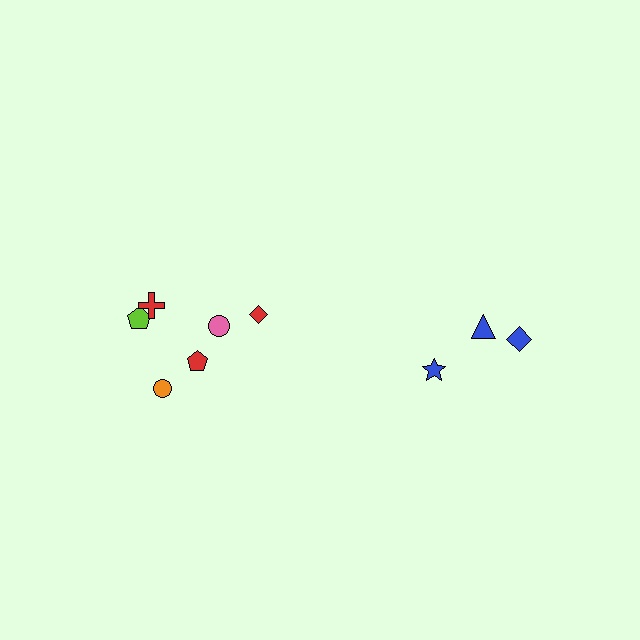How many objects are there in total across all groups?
There are 9 objects.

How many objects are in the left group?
There are 6 objects.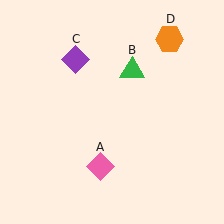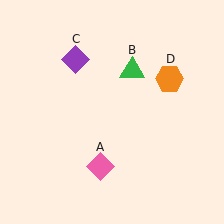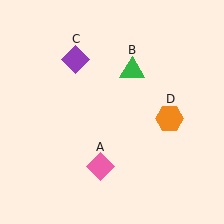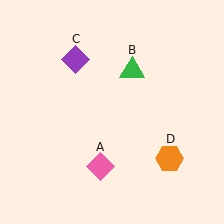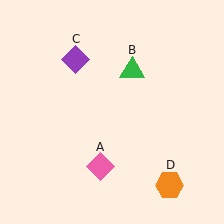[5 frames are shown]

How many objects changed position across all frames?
1 object changed position: orange hexagon (object D).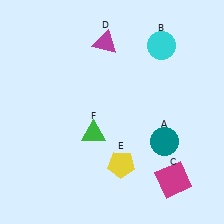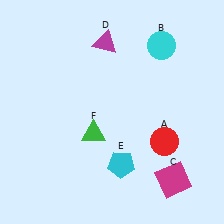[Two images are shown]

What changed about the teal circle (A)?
In Image 1, A is teal. In Image 2, it changed to red.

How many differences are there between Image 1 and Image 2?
There are 2 differences between the two images.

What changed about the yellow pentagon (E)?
In Image 1, E is yellow. In Image 2, it changed to cyan.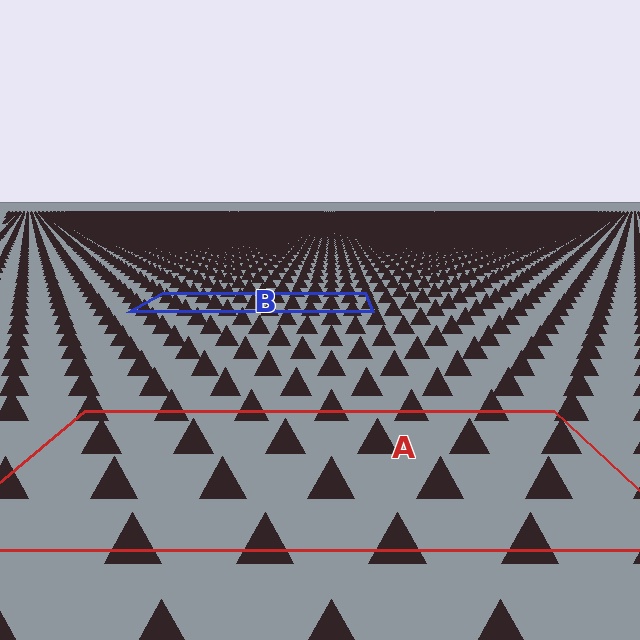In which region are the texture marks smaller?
The texture marks are smaller in region B, because it is farther away.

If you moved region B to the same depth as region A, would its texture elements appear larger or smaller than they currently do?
They would appear larger. At a closer depth, the same texture elements are projected at a bigger on-screen size.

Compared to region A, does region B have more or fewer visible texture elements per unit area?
Region B has more texture elements per unit area — they are packed more densely because it is farther away.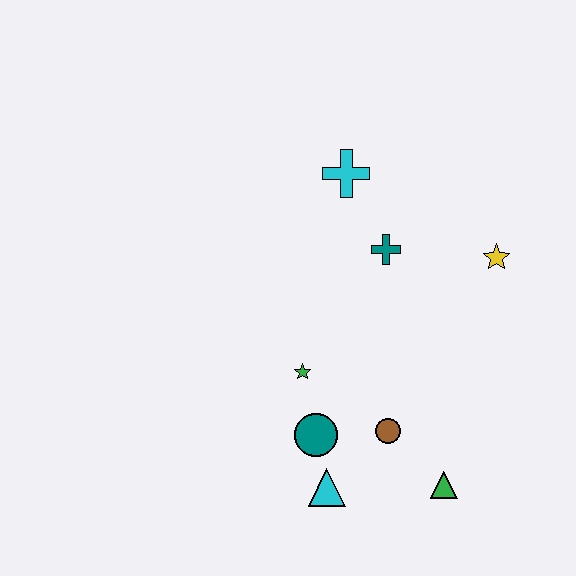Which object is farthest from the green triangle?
The cyan cross is farthest from the green triangle.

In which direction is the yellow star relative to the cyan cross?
The yellow star is to the right of the cyan cross.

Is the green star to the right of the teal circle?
No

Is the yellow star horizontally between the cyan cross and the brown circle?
No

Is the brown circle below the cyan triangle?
No